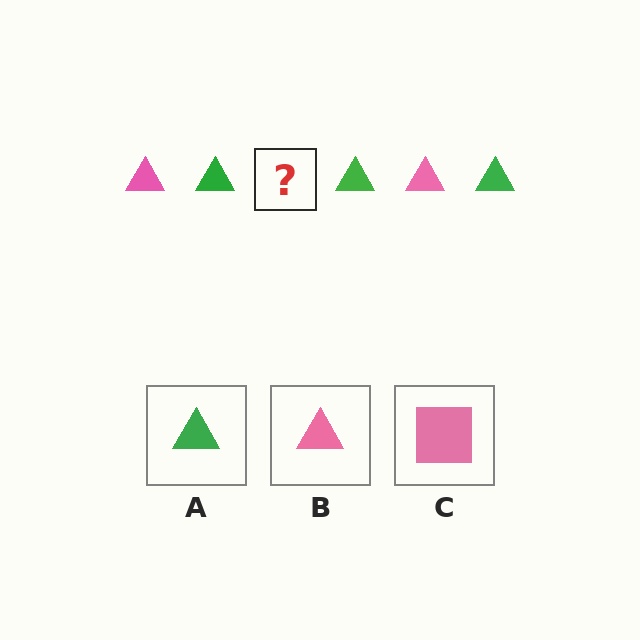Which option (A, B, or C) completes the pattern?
B.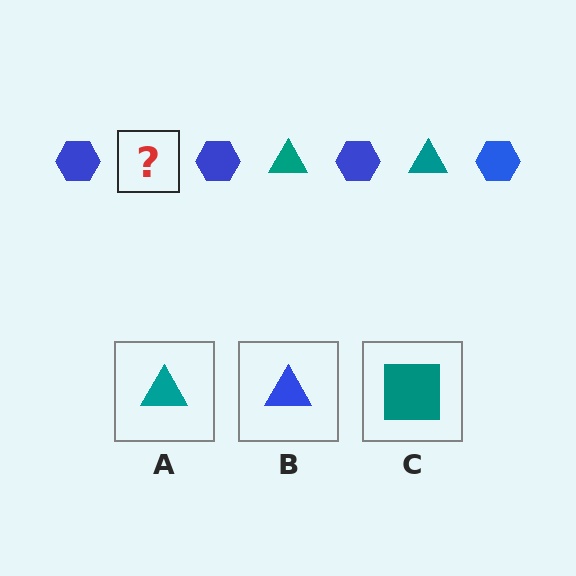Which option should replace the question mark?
Option A.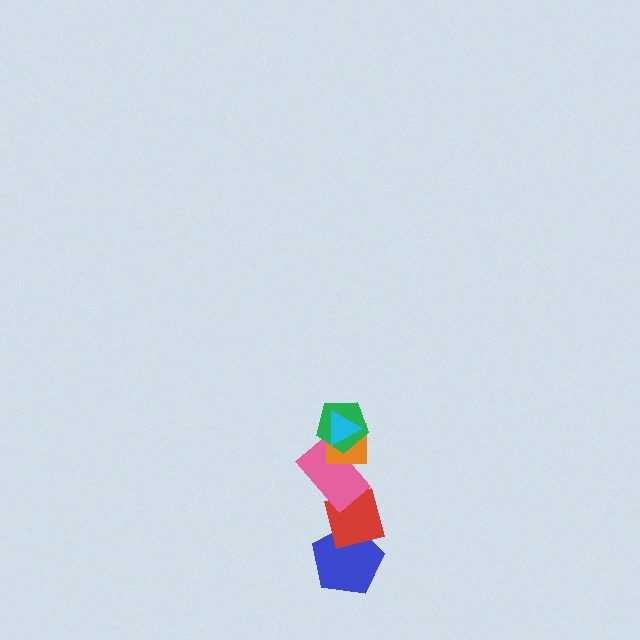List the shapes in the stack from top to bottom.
From top to bottom: the cyan triangle, the green pentagon, the orange square, the pink rectangle, the red square, the blue pentagon.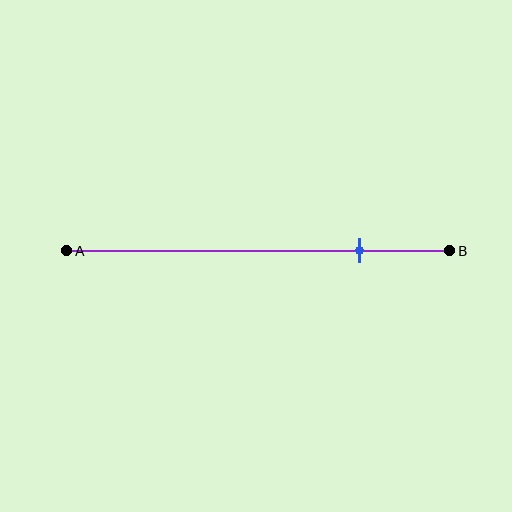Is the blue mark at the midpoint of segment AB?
No, the mark is at about 75% from A, not at the 50% midpoint.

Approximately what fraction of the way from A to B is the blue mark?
The blue mark is approximately 75% of the way from A to B.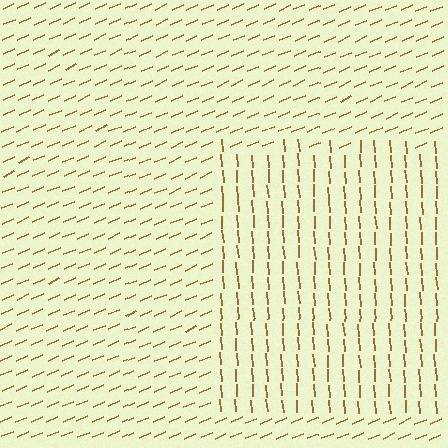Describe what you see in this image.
The image is filled with small brown line segments. A rectangle region in the image has lines oriented differently from the surrounding lines, creating a visible texture boundary.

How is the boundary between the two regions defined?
The boundary is defined purely by a change in line orientation (approximately 71 degrees difference). All lines are the same color and thickness.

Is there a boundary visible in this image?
Yes, there is a texture boundary formed by a change in line orientation.